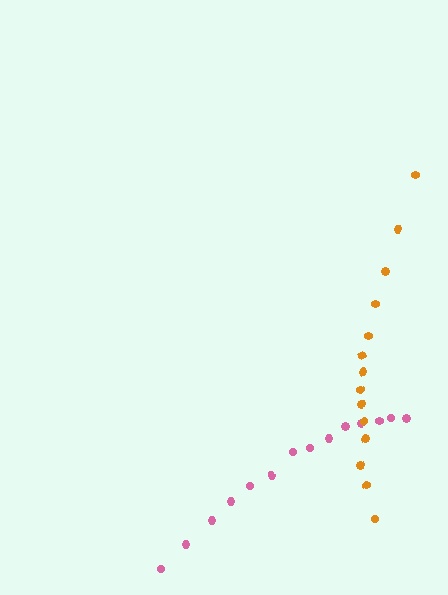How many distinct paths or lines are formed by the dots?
There are 2 distinct paths.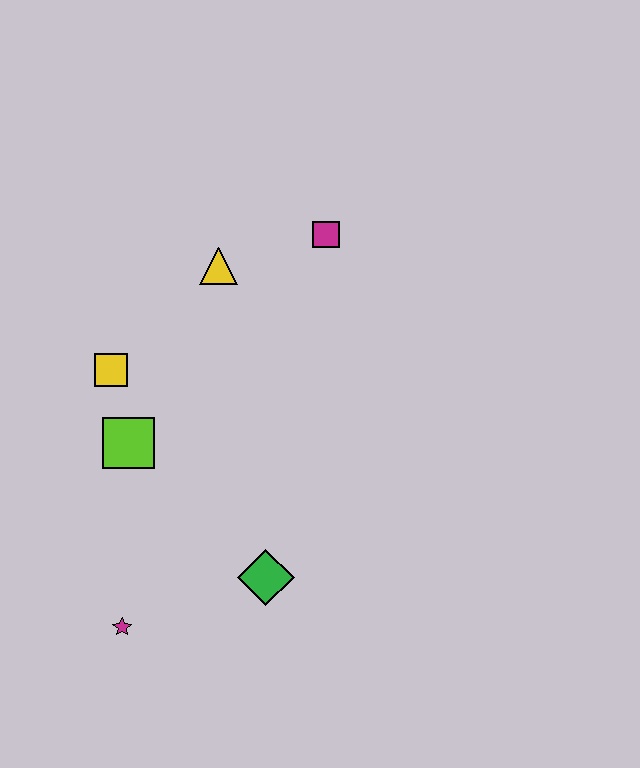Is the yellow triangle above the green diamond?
Yes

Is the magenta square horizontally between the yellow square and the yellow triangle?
No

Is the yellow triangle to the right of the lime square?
Yes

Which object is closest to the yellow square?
The lime square is closest to the yellow square.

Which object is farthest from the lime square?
The magenta square is farthest from the lime square.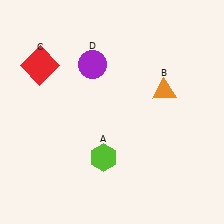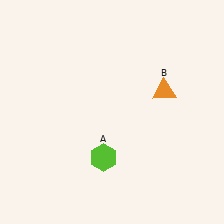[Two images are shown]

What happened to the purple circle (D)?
The purple circle (D) was removed in Image 2. It was in the top-left area of Image 1.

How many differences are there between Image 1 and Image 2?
There are 2 differences between the two images.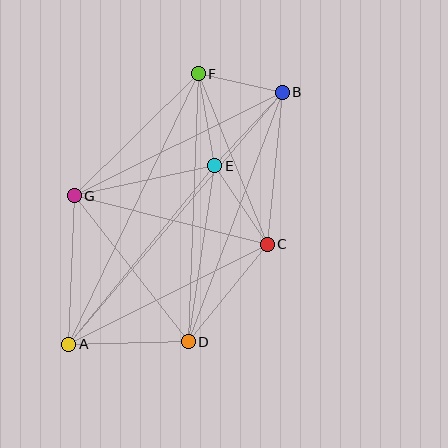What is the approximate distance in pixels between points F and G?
The distance between F and G is approximately 174 pixels.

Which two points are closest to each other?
Points B and F are closest to each other.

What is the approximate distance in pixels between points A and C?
The distance between A and C is approximately 222 pixels.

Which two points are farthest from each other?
Points A and B are farthest from each other.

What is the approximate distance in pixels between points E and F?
The distance between E and F is approximately 93 pixels.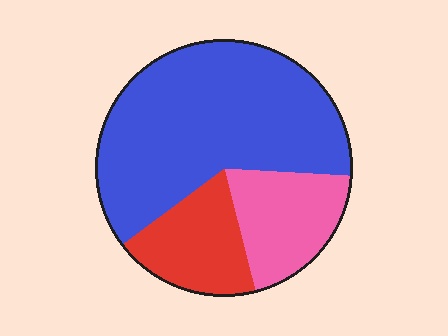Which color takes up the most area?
Blue, at roughly 60%.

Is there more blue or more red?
Blue.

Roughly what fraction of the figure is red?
Red takes up about one fifth (1/5) of the figure.